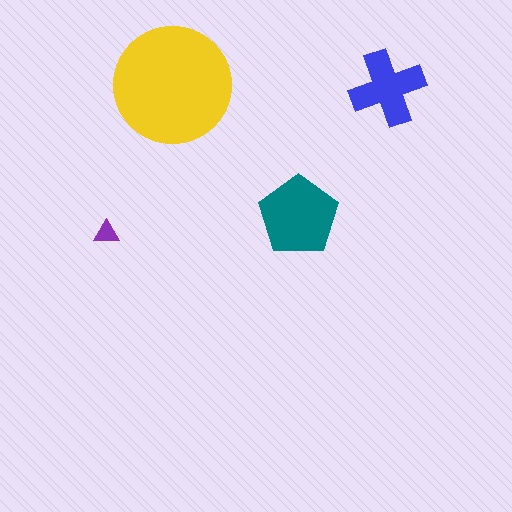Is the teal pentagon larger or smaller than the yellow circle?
Smaller.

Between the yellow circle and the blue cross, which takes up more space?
The yellow circle.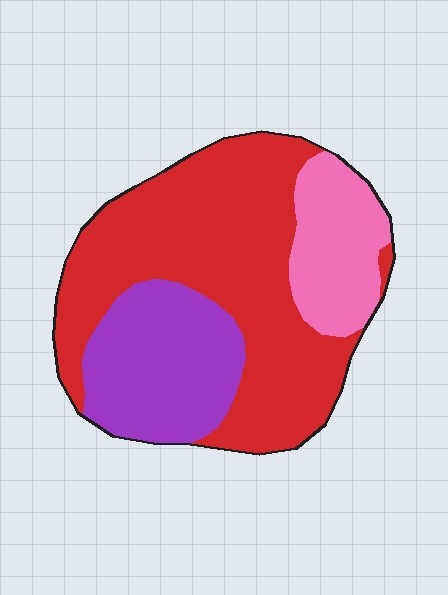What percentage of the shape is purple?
Purple covers around 25% of the shape.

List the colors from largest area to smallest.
From largest to smallest: red, purple, pink.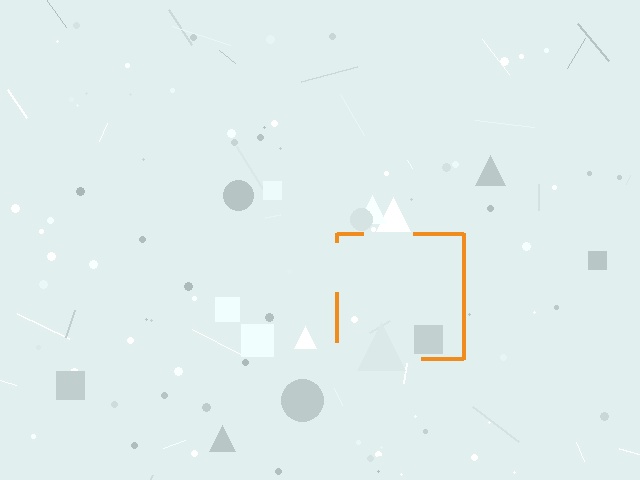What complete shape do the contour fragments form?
The contour fragments form a square.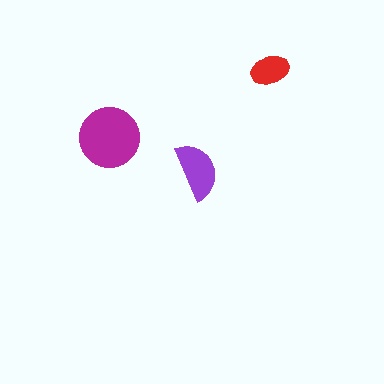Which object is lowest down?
The purple semicircle is bottommost.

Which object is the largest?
The magenta circle.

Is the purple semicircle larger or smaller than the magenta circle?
Smaller.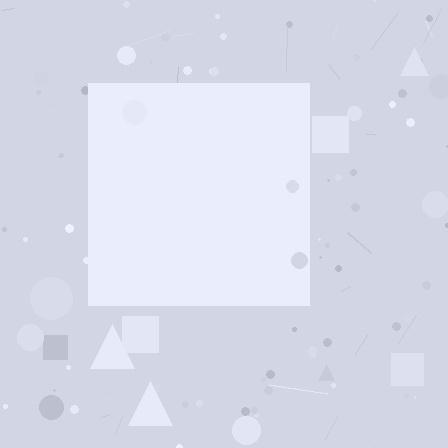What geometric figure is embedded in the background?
A square is embedded in the background.